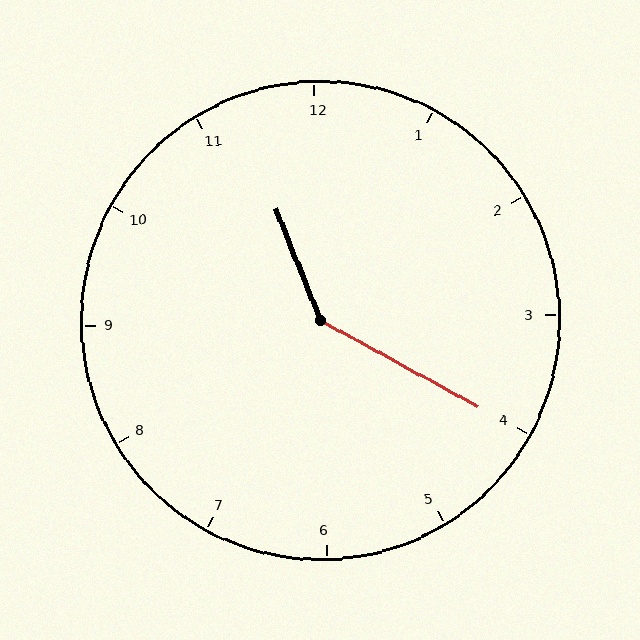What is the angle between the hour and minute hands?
Approximately 140 degrees.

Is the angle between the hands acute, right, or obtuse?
It is obtuse.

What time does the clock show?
11:20.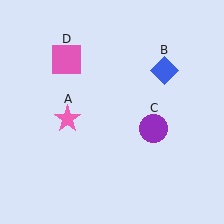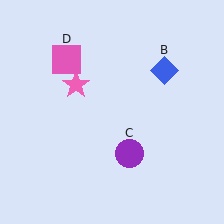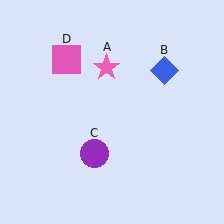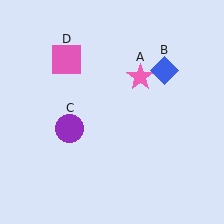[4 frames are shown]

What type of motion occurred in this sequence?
The pink star (object A), purple circle (object C) rotated clockwise around the center of the scene.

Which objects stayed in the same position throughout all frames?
Blue diamond (object B) and pink square (object D) remained stationary.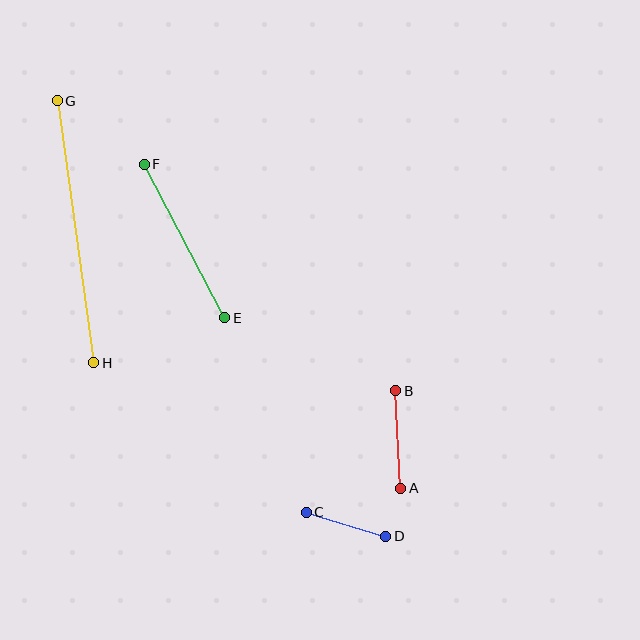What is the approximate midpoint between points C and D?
The midpoint is at approximately (346, 524) pixels.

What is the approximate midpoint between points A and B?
The midpoint is at approximately (398, 440) pixels.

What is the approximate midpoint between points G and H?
The midpoint is at approximately (76, 232) pixels.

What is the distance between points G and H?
The distance is approximately 265 pixels.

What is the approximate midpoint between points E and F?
The midpoint is at approximately (184, 241) pixels.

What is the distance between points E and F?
The distance is approximately 173 pixels.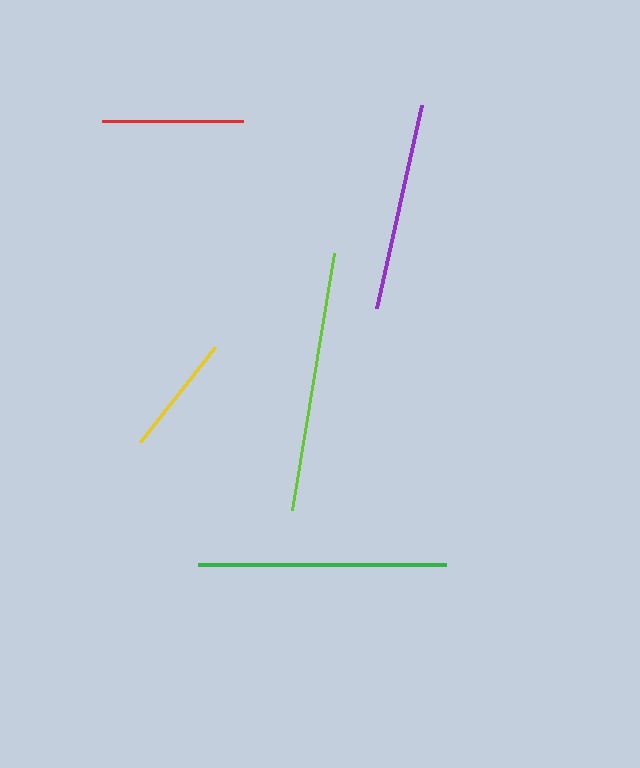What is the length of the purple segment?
The purple segment is approximately 208 pixels long.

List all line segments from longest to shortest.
From longest to shortest: lime, green, purple, red, yellow.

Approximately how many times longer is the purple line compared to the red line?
The purple line is approximately 1.5 times the length of the red line.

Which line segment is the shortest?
The yellow line is the shortest at approximately 121 pixels.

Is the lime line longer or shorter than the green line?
The lime line is longer than the green line.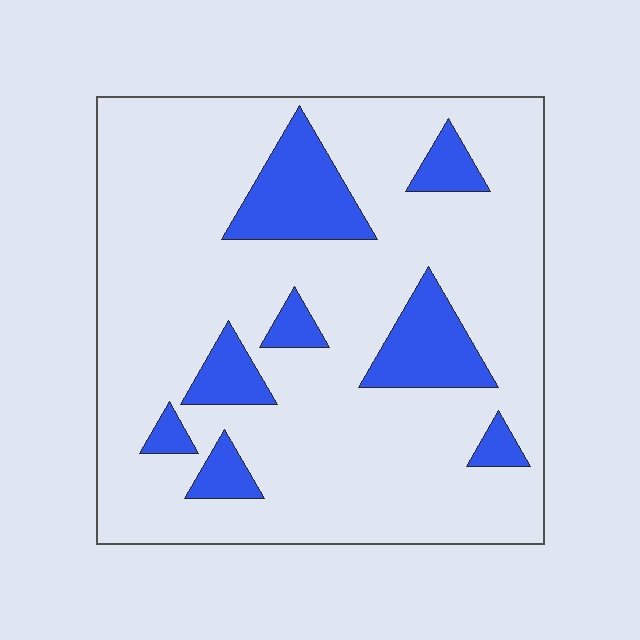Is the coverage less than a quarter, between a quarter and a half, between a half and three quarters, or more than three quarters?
Less than a quarter.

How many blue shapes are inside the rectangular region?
8.